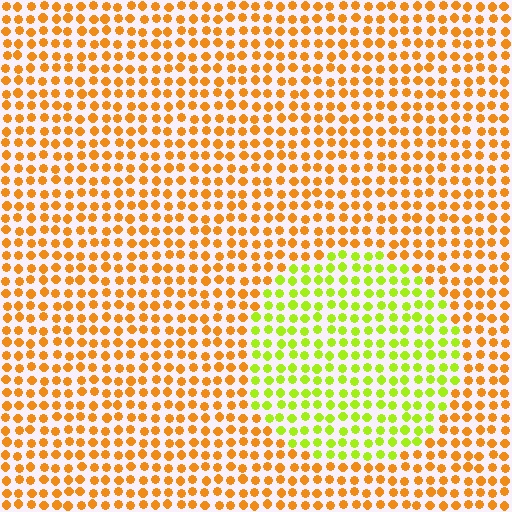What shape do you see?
I see a circle.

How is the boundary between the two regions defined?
The boundary is defined purely by a slight shift in hue (about 49 degrees). Spacing, size, and orientation are identical on both sides.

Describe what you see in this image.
The image is filled with small orange elements in a uniform arrangement. A circle-shaped region is visible where the elements are tinted to a slightly different hue, forming a subtle color boundary.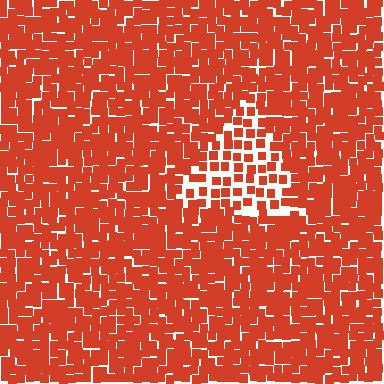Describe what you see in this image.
The image contains small red elements arranged at two different densities. A triangle-shaped region is visible where the elements are less densely packed than the surrounding area.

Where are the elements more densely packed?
The elements are more densely packed outside the triangle boundary.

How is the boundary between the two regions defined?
The boundary is defined by a change in element density (approximately 2.0x ratio). All elements are the same color, size, and shape.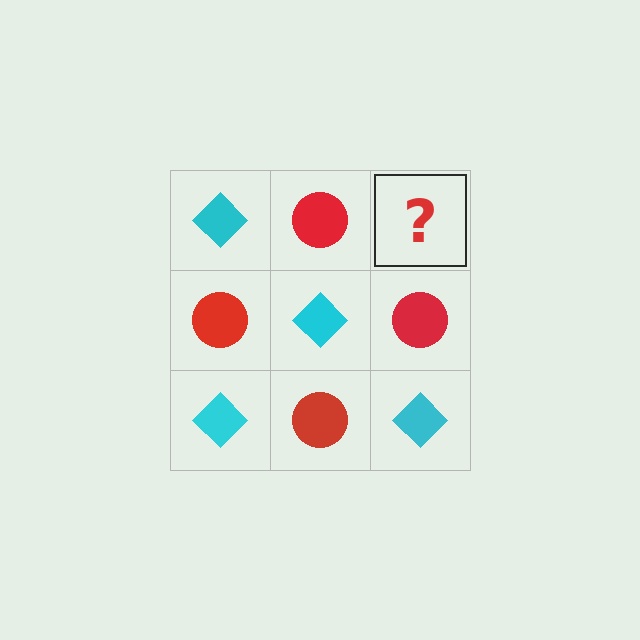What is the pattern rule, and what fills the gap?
The rule is that it alternates cyan diamond and red circle in a checkerboard pattern. The gap should be filled with a cyan diamond.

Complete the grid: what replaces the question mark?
The question mark should be replaced with a cyan diamond.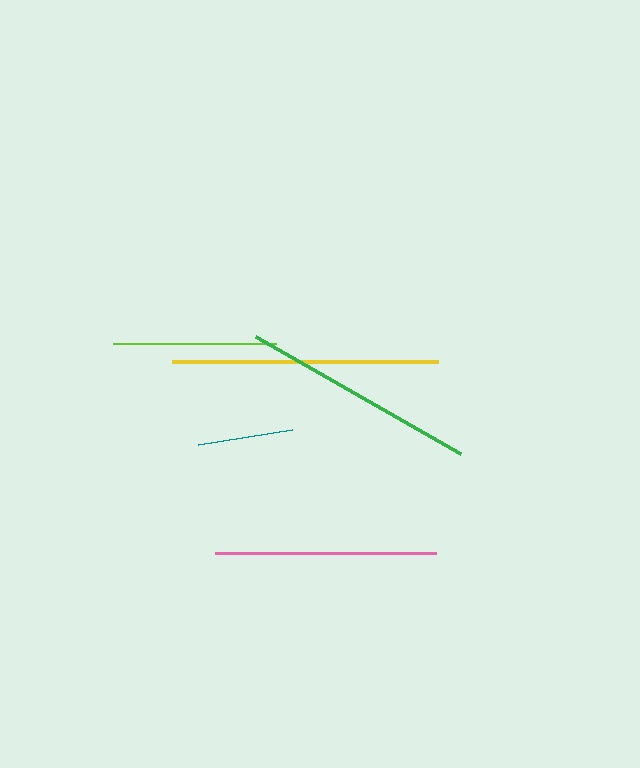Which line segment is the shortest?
The teal line is the shortest at approximately 94 pixels.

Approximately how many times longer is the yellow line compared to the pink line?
The yellow line is approximately 1.2 times the length of the pink line.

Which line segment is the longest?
The yellow line is the longest at approximately 266 pixels.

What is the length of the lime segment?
The lime segment is approximately 163 pixels long.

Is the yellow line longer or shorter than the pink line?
The yellow line is longer than the pink line.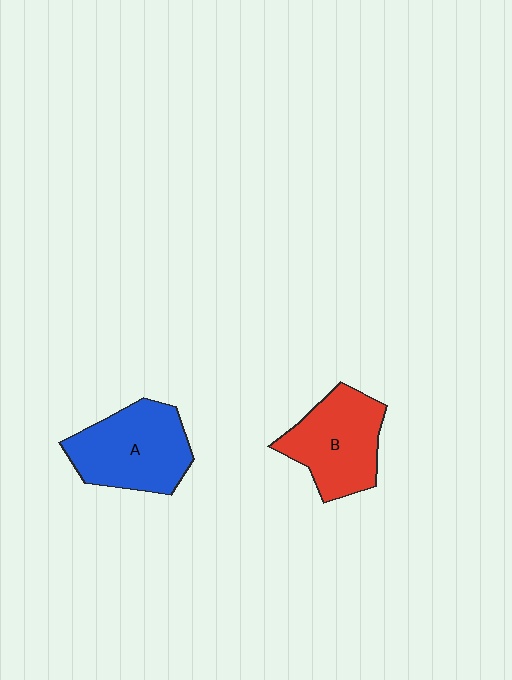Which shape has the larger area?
Shape A (blue).